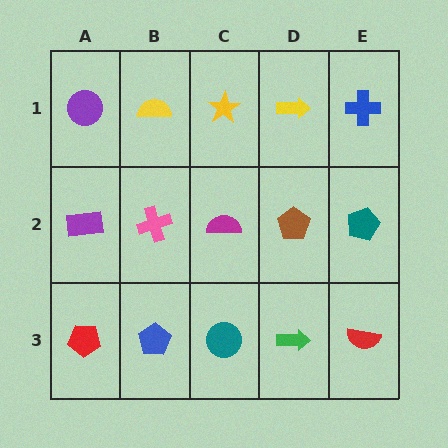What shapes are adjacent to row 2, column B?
A yellow semicircle (row 1, column B), a blue pentagon (row 3, column B), a purple rectangle (row 2, column A), a magenta semicircle (row 2, column C).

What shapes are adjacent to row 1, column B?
A pink cross (row 2, column B), a purple circle (row 1, column A), a yellow star (row 1, column C).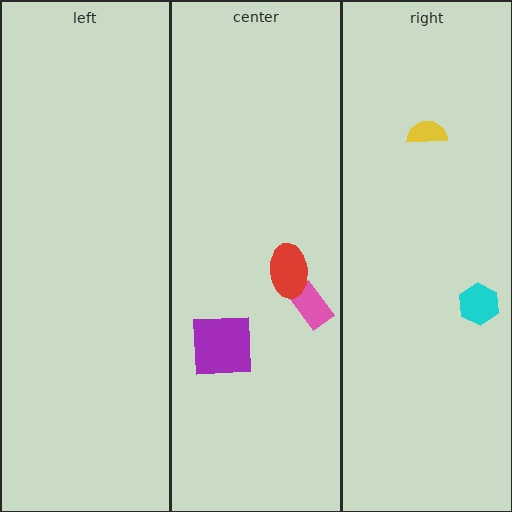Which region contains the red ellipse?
The center region.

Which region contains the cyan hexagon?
The right region.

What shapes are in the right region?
The yellow semicircle, the cyan hexagon.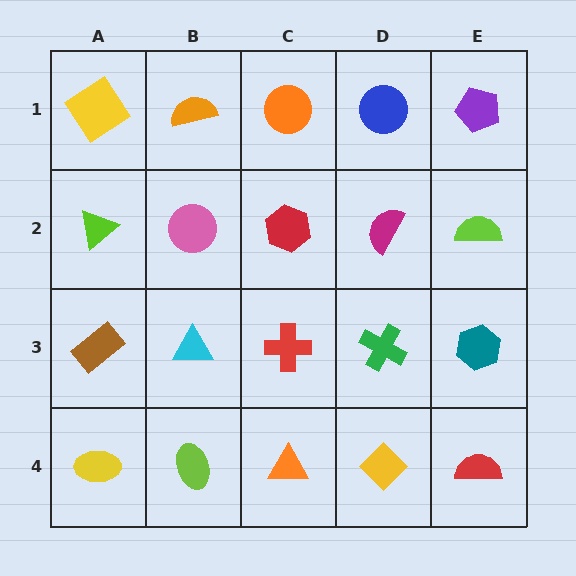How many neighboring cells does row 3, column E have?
3.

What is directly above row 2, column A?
A yellow diamond.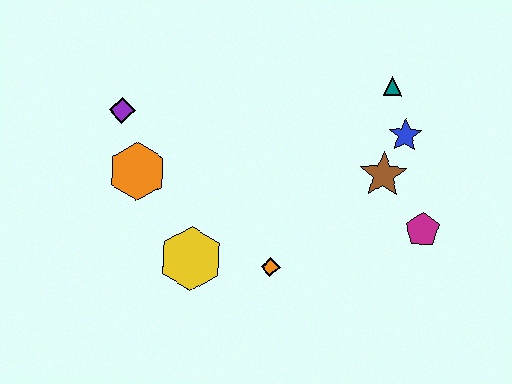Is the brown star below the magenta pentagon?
No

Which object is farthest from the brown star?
The purple diamond is farthest from the brown star.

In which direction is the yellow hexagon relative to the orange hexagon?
The yellow hexagon is below the orange hexagon.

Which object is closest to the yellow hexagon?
The orange diamond is closest to the yellow hexagon.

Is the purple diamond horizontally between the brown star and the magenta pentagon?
No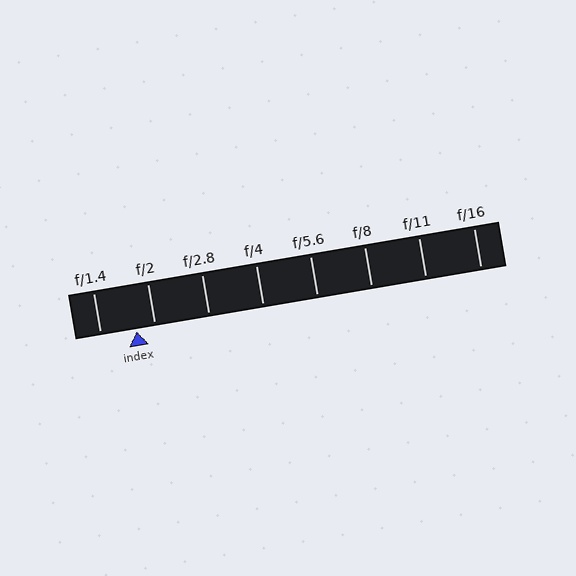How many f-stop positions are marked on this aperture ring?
There are 8 f-stop positions marked.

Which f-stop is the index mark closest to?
The index mark is closest to f/2.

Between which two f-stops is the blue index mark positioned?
The index mark is between f/1.4 and f/2.